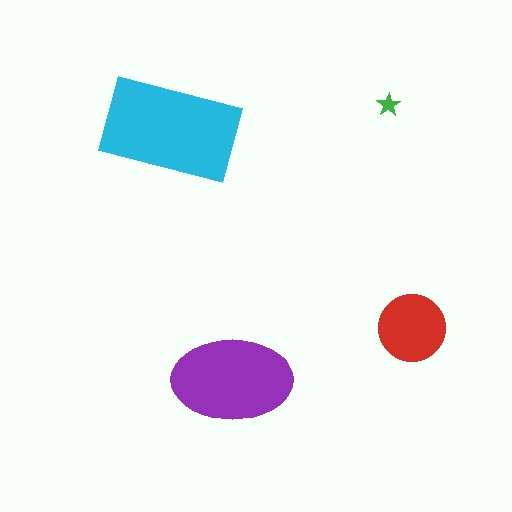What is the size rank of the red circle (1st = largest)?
3rd.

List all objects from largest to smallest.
The cyan rectangle, the purple ellipse, the red circle, the green star.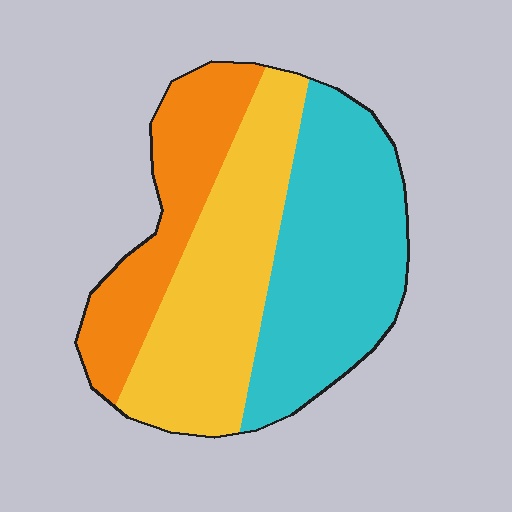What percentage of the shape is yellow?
Yellow covers roughly 35% of the shape.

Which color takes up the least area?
Orange, at roughly 25%.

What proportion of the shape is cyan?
Cyan takes up between a third and a half of the shape.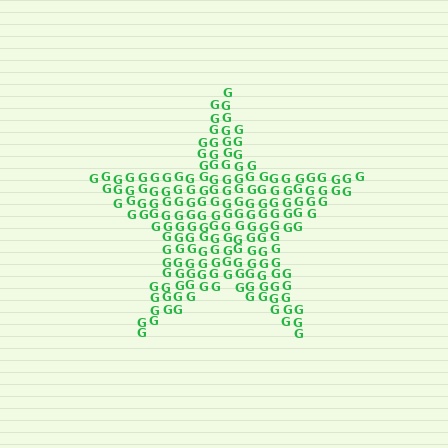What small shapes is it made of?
It is made of small letter G's.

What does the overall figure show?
The overall figure shows a star.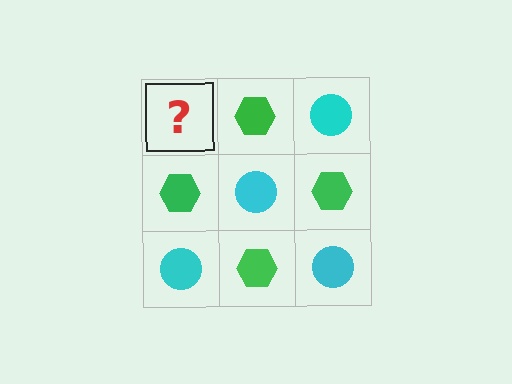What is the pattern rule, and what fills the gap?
The rule is that it alternates cyan circle and green hexagon in a checkerboard pattern. The gap should be filled with a cyan circle.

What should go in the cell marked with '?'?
The missing cell should contain a cyan circle.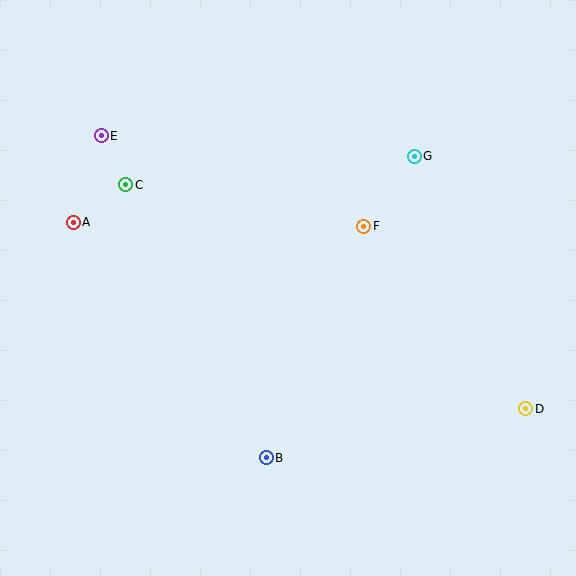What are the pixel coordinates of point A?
Point A is at (73, 222).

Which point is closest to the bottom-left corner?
Point B is closest to the bottom-left corner.